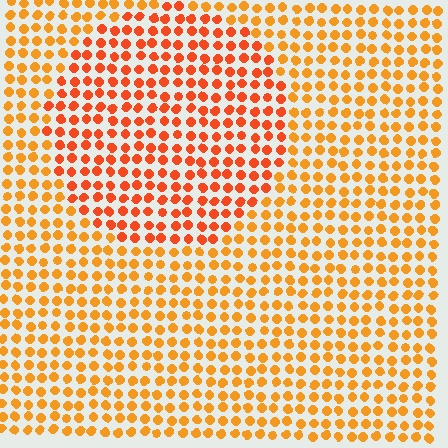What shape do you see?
I see a circle.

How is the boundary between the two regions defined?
The boundary is defined purely by a slight shift in hue (about 23 degrees). Spacing, size, and orientation are identical on both sides.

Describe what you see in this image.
The image is filled with small orange elements in a uniform arrangement. A circle-shaped region is visible where the elements are tinted to a slightly different hue, forming a subtle color boundary.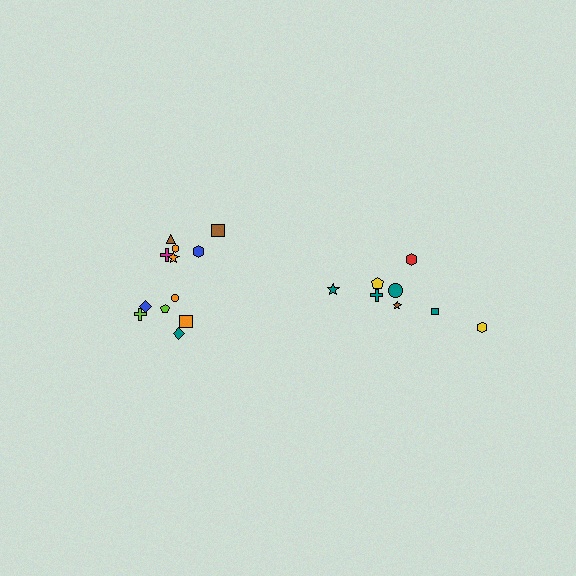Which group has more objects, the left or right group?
The left group.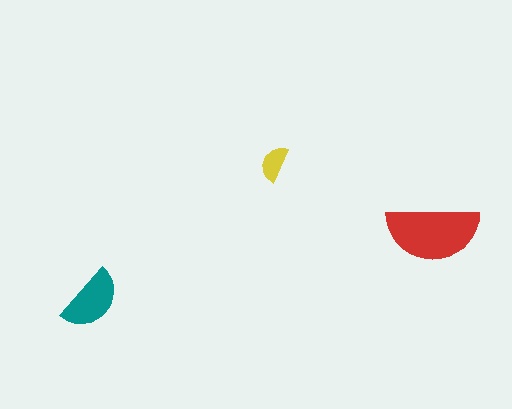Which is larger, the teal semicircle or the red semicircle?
The red one.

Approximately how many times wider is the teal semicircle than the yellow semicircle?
About 2 times wider.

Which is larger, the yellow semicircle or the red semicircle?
The red one.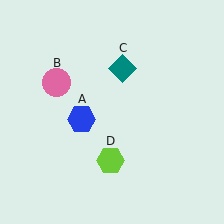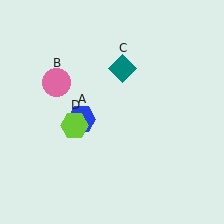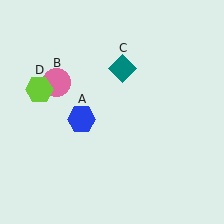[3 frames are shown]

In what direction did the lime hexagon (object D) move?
The lime hexagon (object D) moved up and to the left.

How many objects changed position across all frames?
1 object changed position: lime hexagon (object D).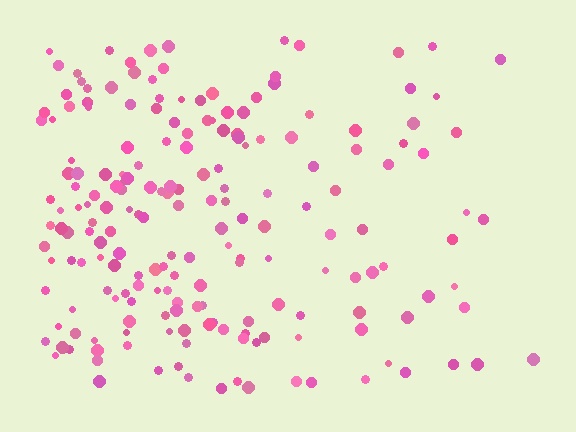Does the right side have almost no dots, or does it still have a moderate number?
Still a moderate number, just noticeably fewer than the left.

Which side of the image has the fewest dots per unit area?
The right.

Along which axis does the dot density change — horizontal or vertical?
Horizontal.